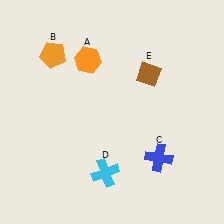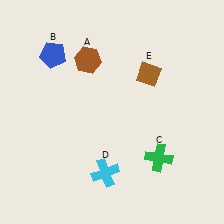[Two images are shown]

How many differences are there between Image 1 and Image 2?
There are 3 differences between the two images.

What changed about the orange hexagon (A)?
In Image 1, A is orange. In Image 2, it changed to brown.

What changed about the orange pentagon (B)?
In Image 1, B is orange. In Image 2, it changed to blue.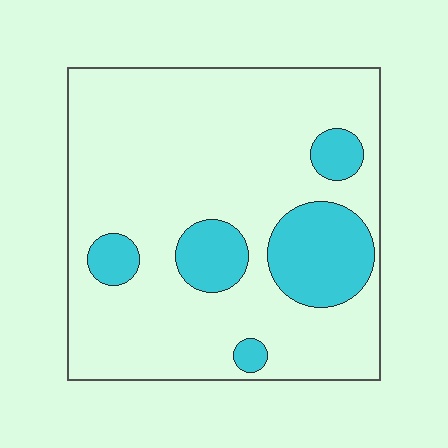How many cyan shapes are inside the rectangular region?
5.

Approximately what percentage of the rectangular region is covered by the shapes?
Approximately 20%.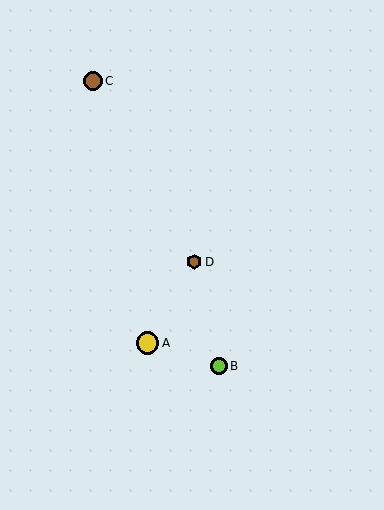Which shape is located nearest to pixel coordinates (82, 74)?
The brown circle (labeled C) at (93, 81) is nearest to that location.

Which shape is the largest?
The yellow circle (labeled A) is the largest.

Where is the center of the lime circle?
The center of the lime circle is at (219, 366).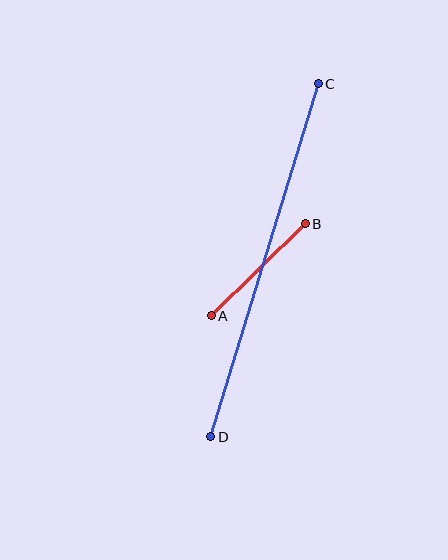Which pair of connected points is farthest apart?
Points C and D are farthest apart.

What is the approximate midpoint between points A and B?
The midpoint is at approximately (258, 270) pixels.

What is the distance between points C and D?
The distance is approximately 369 pixels.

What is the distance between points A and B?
The distance is approximately 131 pixels.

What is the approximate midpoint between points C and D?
The midpoint is at approximately (264, 260) pixels.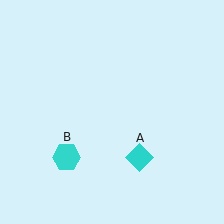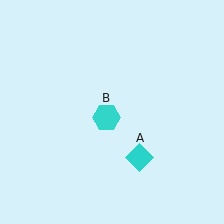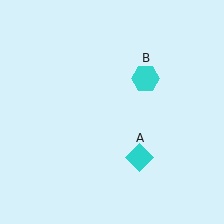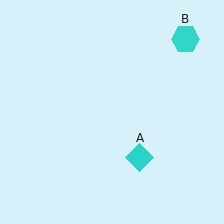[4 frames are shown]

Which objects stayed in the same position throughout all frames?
Cyan diamond (object A) remained stationary.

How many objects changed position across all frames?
1 object changed position: cyan hexagon (object B).